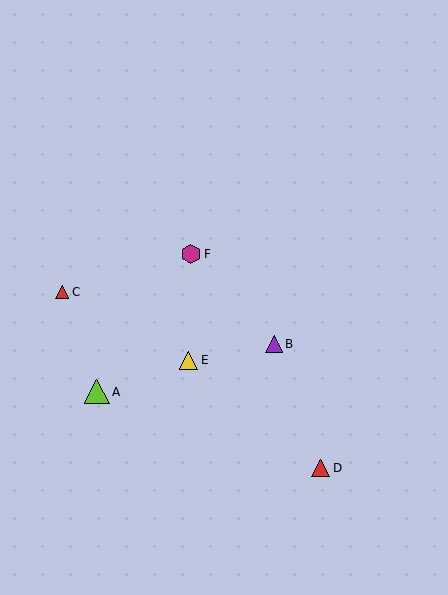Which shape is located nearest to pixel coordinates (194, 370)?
The yellow triangle (labeled E) at (189, 360) is nearest to that location.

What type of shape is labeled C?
Shape C is a red triangle.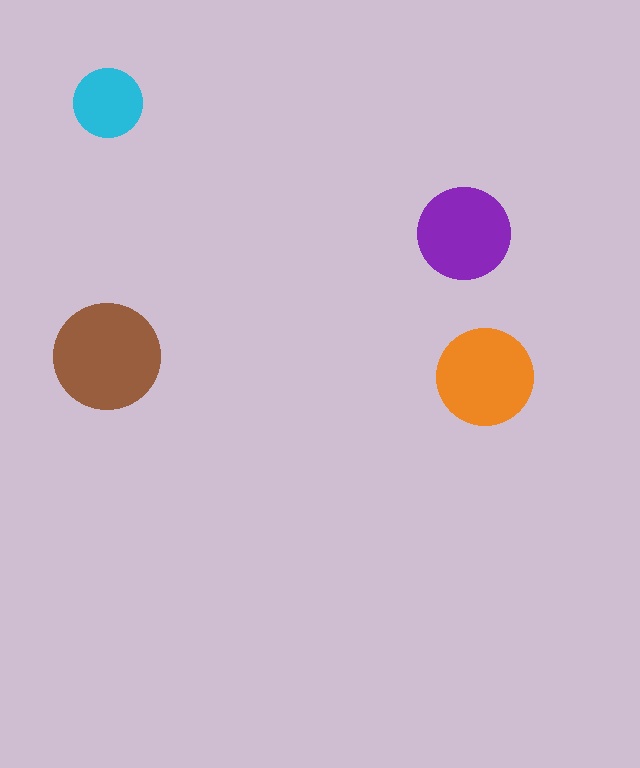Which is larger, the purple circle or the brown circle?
The brown one.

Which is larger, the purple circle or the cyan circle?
The purple one.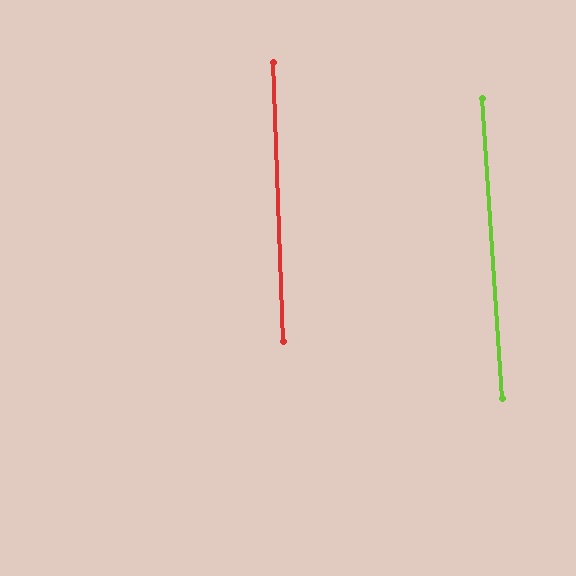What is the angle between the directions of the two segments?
Approximately 2 degrees.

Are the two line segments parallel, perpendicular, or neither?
Parallel — their directions differ by only 1.7°.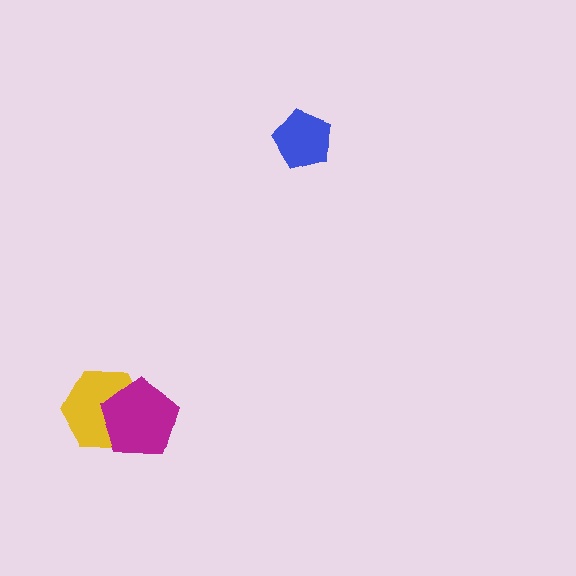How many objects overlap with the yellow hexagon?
1 object overlaps with the yellow hexagon.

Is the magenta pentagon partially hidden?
No, no other shape covers it.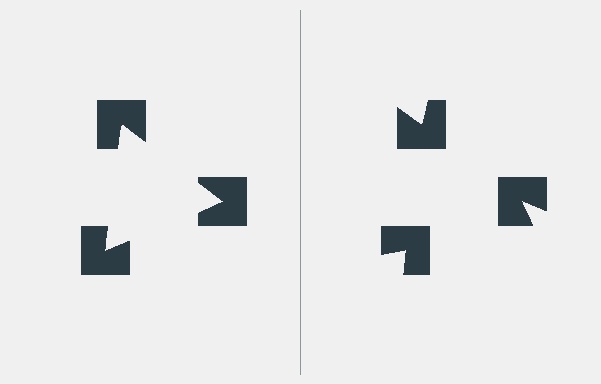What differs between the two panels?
The notched squares are positioned identically on both sides; only the wedge orientations differ. On the left they align to a triangle; on the right they are misaligned.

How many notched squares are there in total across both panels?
6 — 3 on each side.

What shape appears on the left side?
An illusory triangle.